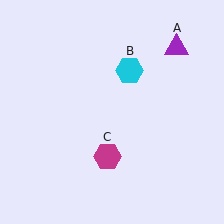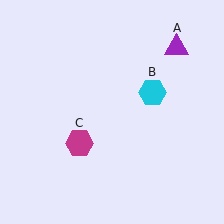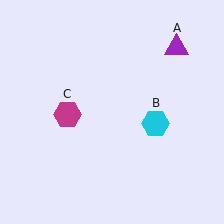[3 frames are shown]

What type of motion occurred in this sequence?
The cyan hexagon (object B), magenta hexagon (object C) rotated clockwise around the center of the scene.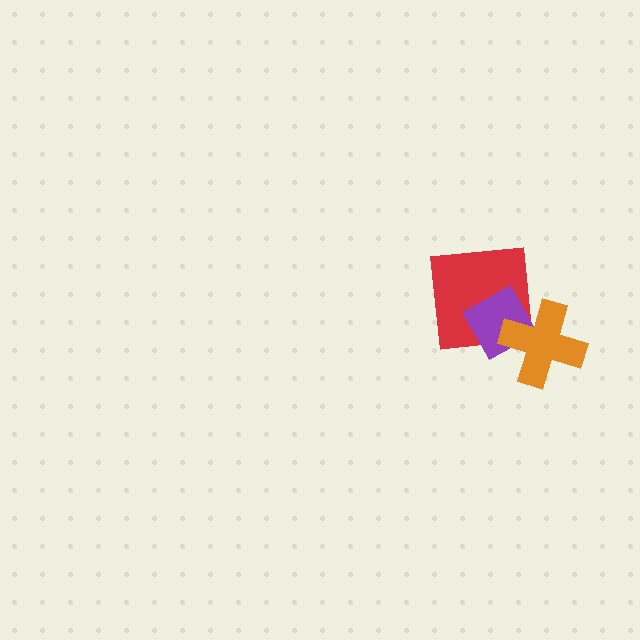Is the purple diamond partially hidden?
Yes, it is partially covered by another shape.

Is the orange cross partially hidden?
No, no other shape covers it.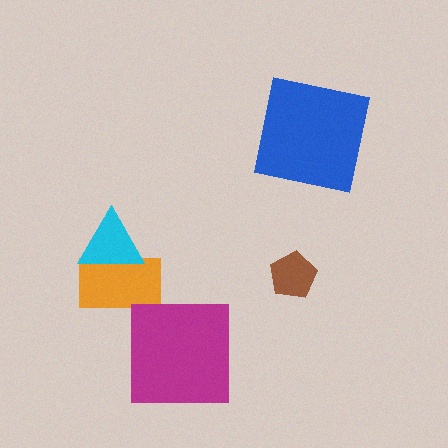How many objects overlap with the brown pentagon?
0 objects overlap with the brown pentagon.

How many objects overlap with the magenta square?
0 objects overlap with the magenta square.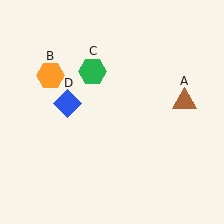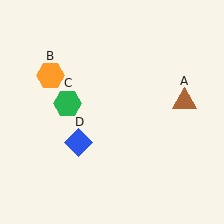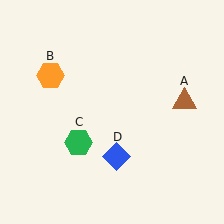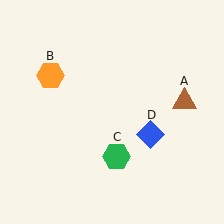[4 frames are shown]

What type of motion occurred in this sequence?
The green hexagon (object C), blue diamond (object D) rotated counterclockwise around the center of the scene.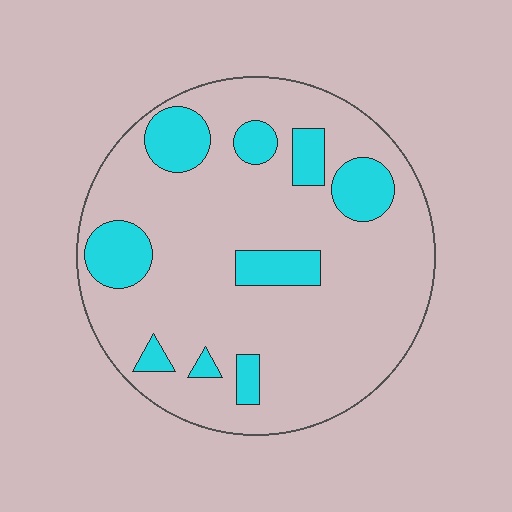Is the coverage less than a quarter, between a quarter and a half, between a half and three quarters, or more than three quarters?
Less than a quarter.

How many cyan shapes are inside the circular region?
9.